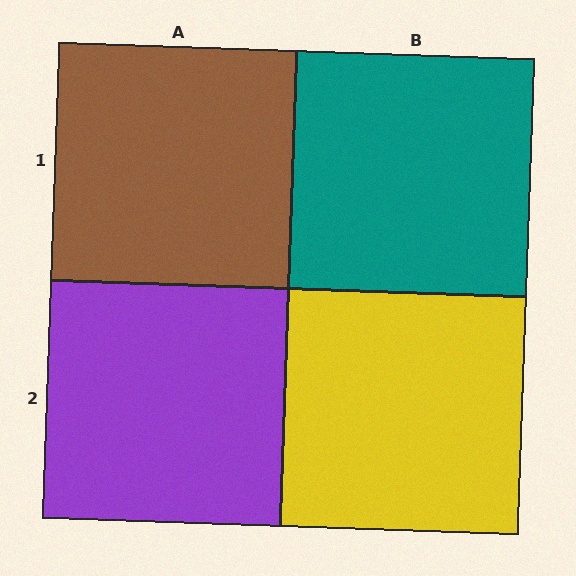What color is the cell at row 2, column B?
Yellow.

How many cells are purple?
1 cell is purple.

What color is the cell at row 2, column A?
Purple.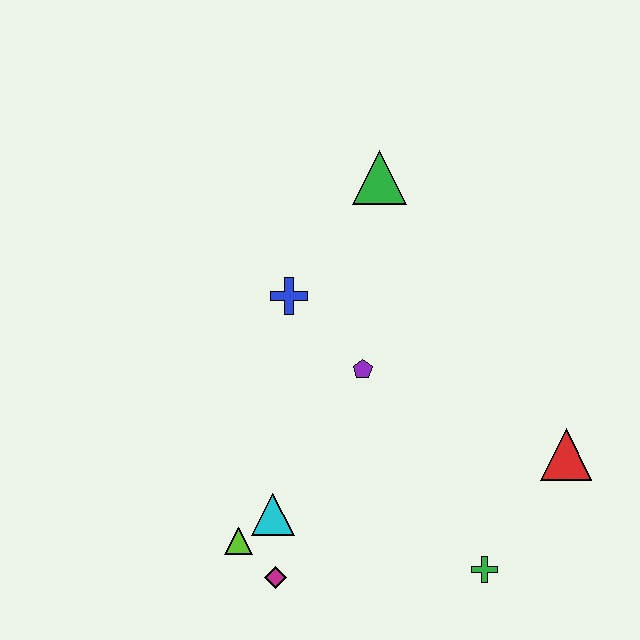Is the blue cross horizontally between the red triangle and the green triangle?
No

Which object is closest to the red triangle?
The green cross is closest to the red triangle.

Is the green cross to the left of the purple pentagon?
No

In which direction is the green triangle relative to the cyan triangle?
The green triangle is above the cyan triangle.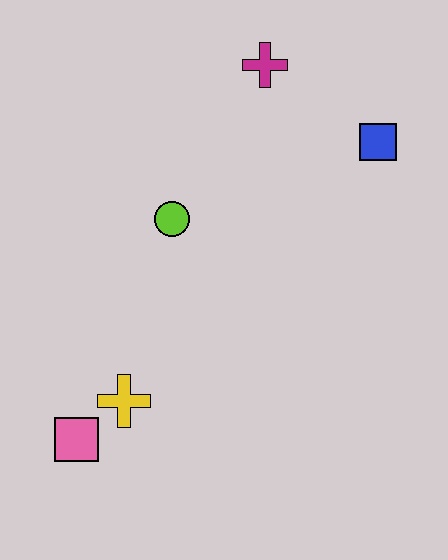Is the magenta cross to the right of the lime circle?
Yes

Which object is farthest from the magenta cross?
The pink square is farthest from the magenta cross.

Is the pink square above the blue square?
No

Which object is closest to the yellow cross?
The pink square is closest to the yellow cross.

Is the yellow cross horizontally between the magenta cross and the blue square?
No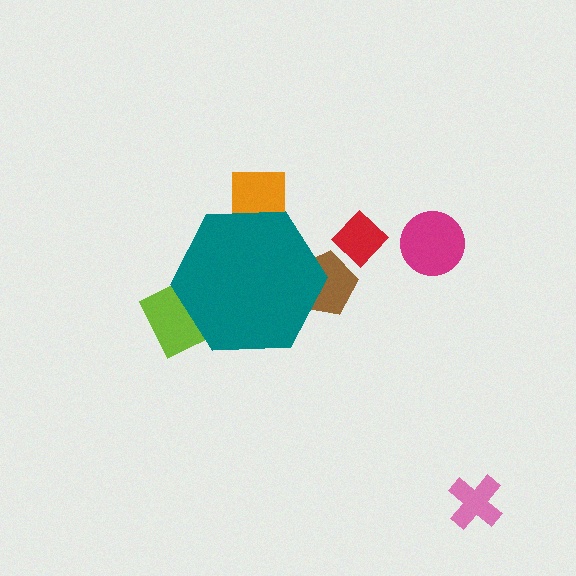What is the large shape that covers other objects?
A teal hexagon.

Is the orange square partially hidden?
Yes, the orange square is partially hidden behind the teal hexagon.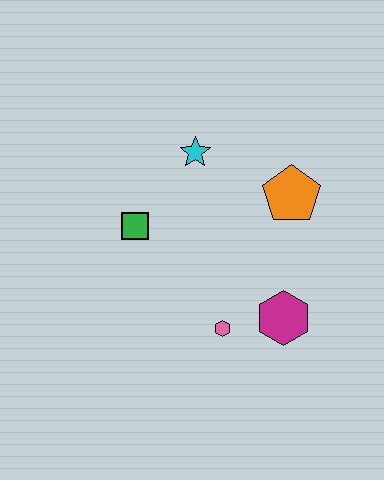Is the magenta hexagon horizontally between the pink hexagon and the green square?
No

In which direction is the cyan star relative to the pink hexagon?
The cyan star is above the pink hexagon.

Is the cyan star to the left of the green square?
No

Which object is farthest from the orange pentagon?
The green square is farthest from the orange pentagon.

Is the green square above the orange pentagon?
No